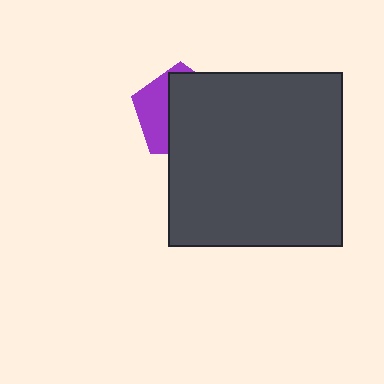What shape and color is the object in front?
The object in front is a dark gray square.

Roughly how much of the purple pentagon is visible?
A small part of it is visible (roughly 35%).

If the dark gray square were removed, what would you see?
You would see the complete purple pentagon.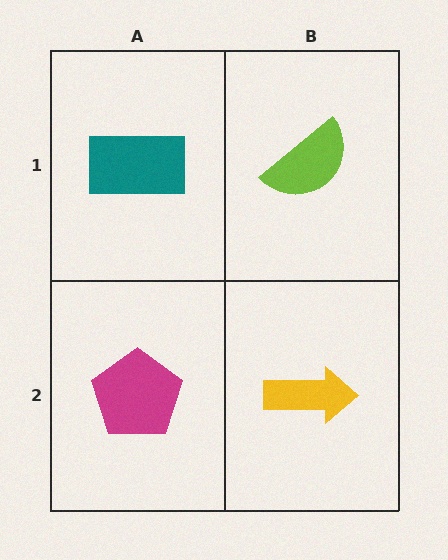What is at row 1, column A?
A teal rectangle.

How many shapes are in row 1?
2 shapes.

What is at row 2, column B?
A yellow arrow.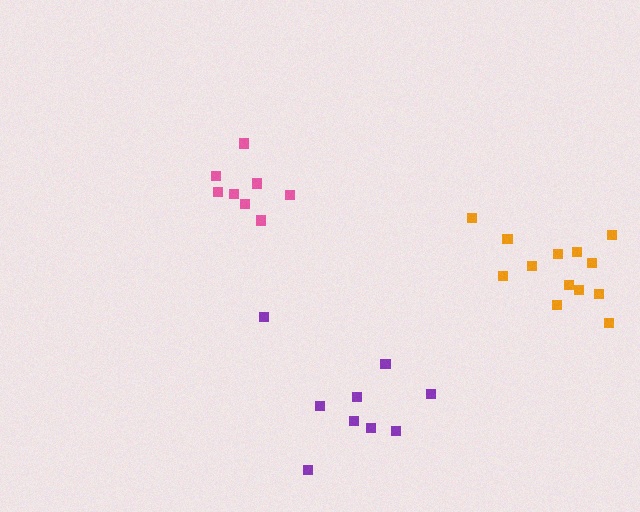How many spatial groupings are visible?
There are 3 spatial groupings.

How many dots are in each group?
Group 1: 9 dots, Group 2: 8 dots, Group 3: 13 dots (30 total).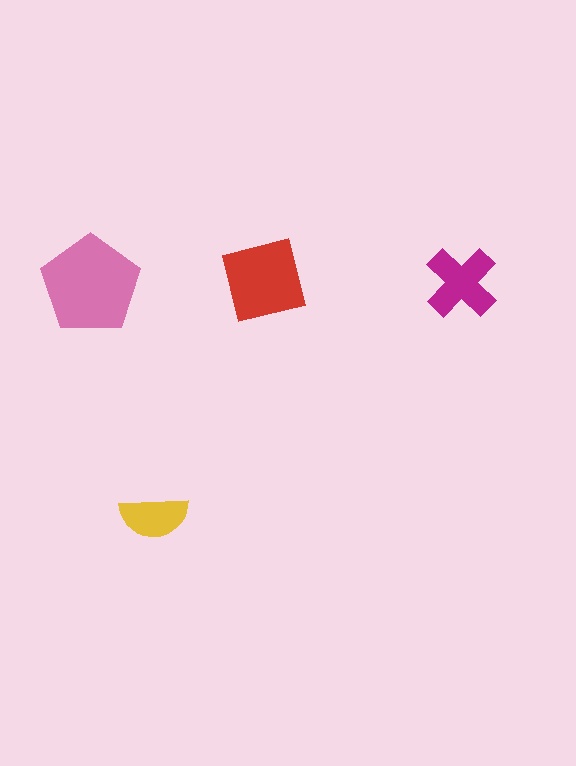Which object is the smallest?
The yellow semicircle.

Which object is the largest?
The pink pentagon.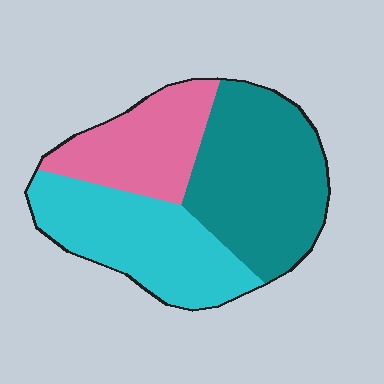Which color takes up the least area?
Pink, at roughly 25%.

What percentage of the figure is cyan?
Cyan covers 34% of the figure.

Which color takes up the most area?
Teal, at roughly 40%.